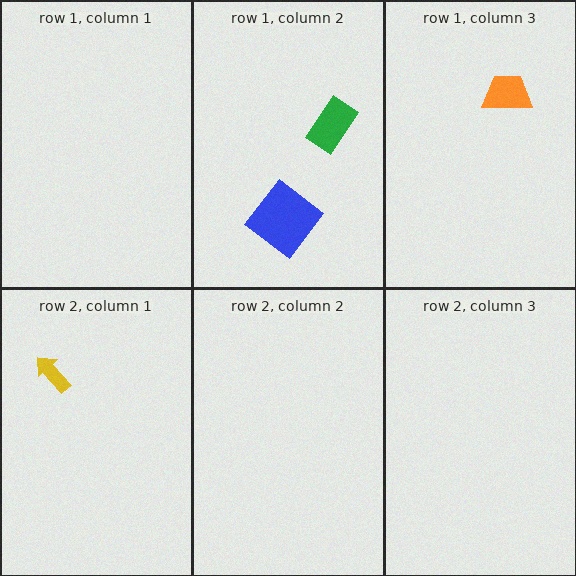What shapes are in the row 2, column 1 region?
The yellow arrow.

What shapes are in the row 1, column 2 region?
The blue diamond, the green rectangle.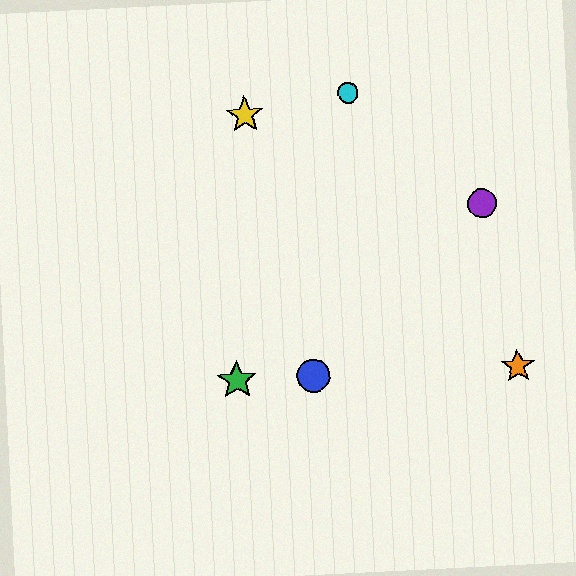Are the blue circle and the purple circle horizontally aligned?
No, the blue circle is at y≈376 and the purple circle is at y≈204.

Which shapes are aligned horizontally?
The red star, the blue circle, the green star, the orange star are aligned horizontally.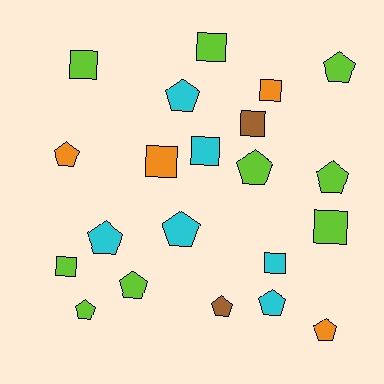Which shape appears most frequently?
Pentagon, with 12 objects.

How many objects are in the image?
There are 21 objects.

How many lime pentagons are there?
There are 5 lime pentagons.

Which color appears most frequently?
Lime, with 9 objects.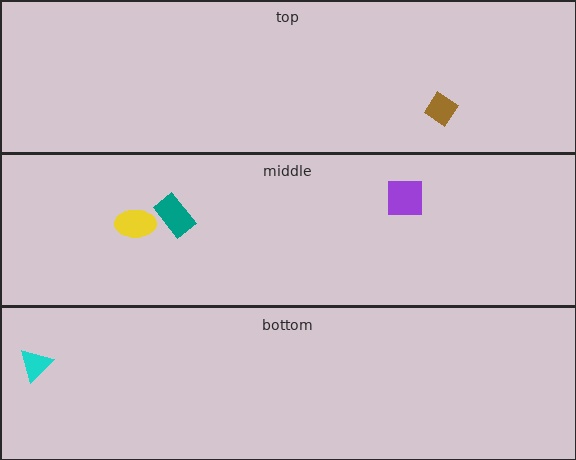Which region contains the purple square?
The middle region.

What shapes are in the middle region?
The purple square, the teal rectangle, the yellow ellipse.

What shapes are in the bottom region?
The cyan triangle.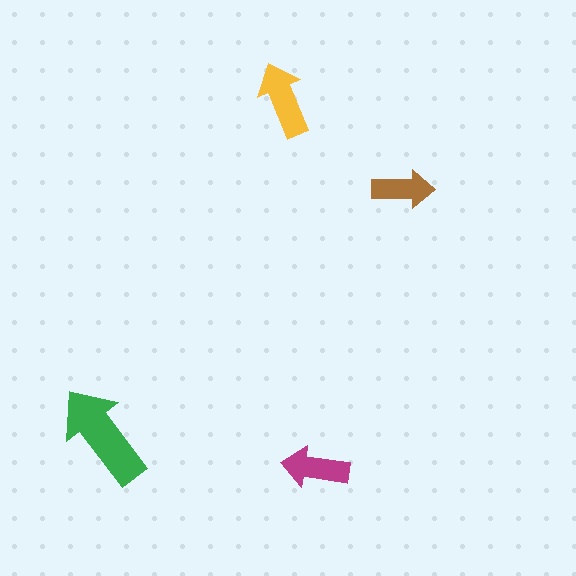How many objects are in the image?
There are 4 objects in the image.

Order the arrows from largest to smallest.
the green one, the yellow one, the magenta one, the brown one.